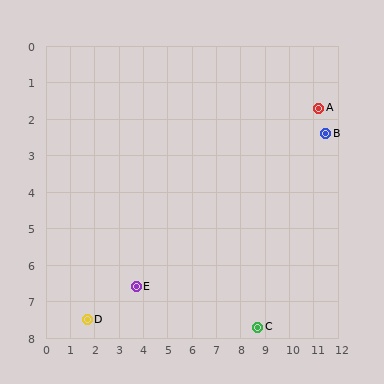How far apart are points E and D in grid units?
Points E and D are about 2.2 grid units apart.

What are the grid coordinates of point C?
Point C is at approximately (8.7, 7.7).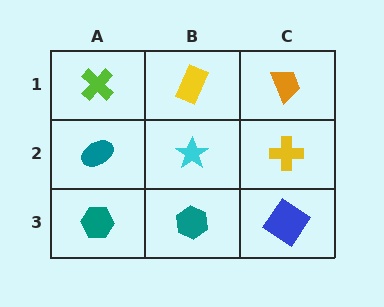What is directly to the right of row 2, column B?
A yellow cross.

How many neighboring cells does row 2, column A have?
3.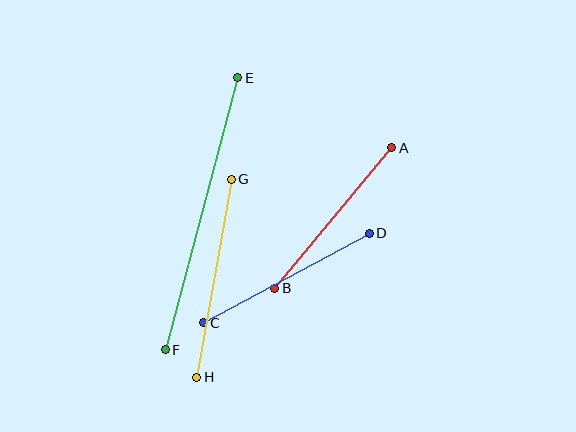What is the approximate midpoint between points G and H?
The midpoint is at approximately (214, 278) pixels.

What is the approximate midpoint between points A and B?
The midpoint is at approximately (333, 218) pixels.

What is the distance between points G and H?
The distance is approximately 201 pixels.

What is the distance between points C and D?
The distance is approximately 188 pixels.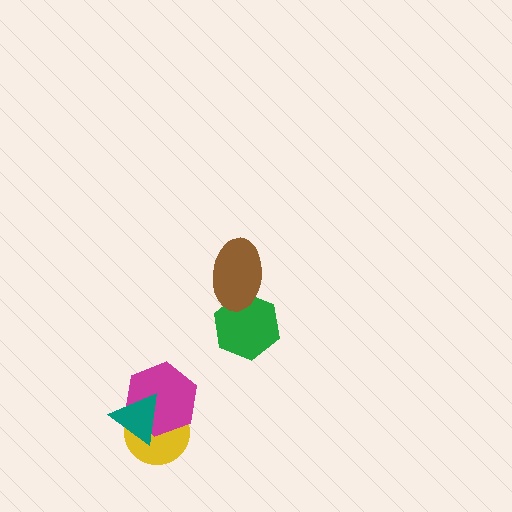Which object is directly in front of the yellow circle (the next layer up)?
The magenta hexagon is directly in front of the yellow circle.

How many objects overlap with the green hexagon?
1 object overlaps with the green hexagon.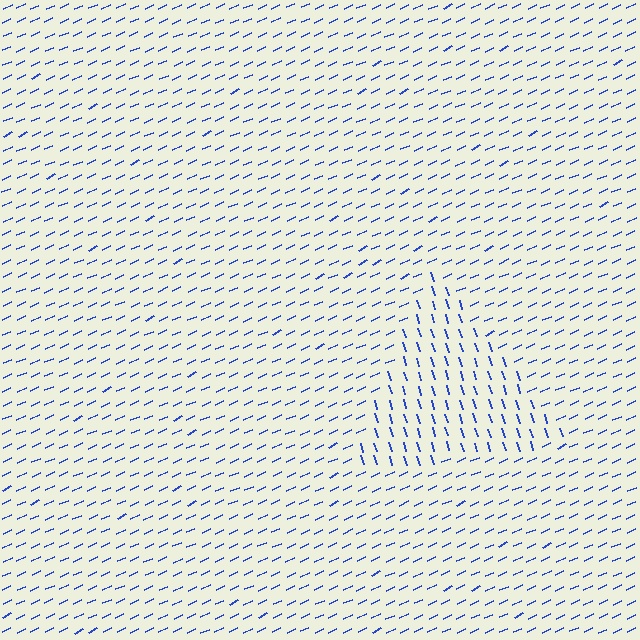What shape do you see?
I see a triangle.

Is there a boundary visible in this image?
Yes, there is a texture boundary formed by a change in line orientation.